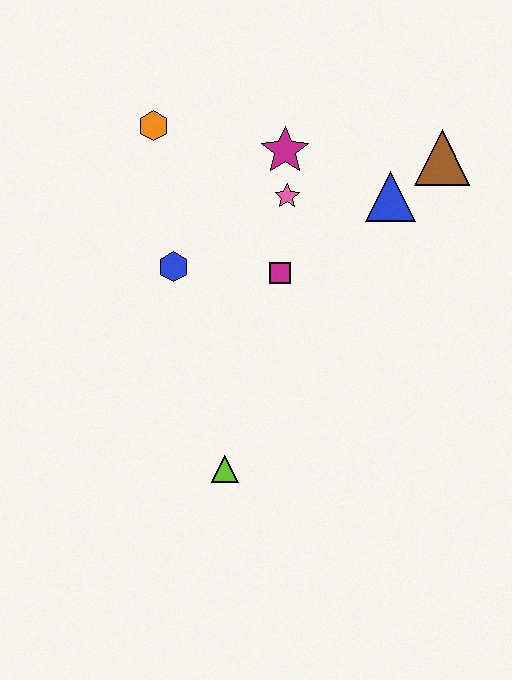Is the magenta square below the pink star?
Yes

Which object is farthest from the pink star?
The lime triangle is farthest from the pink star.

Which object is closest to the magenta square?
The pink star is closest to the magenta square.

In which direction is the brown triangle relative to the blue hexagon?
The brown triangle is to the right of the blue hexagon.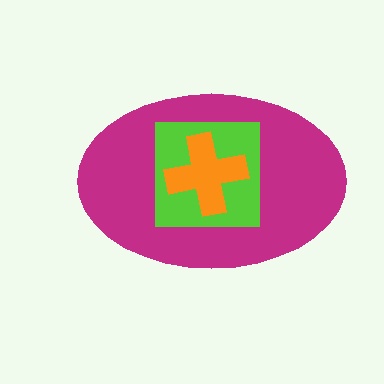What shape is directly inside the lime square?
The orange cross.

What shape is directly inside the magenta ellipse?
The lime square.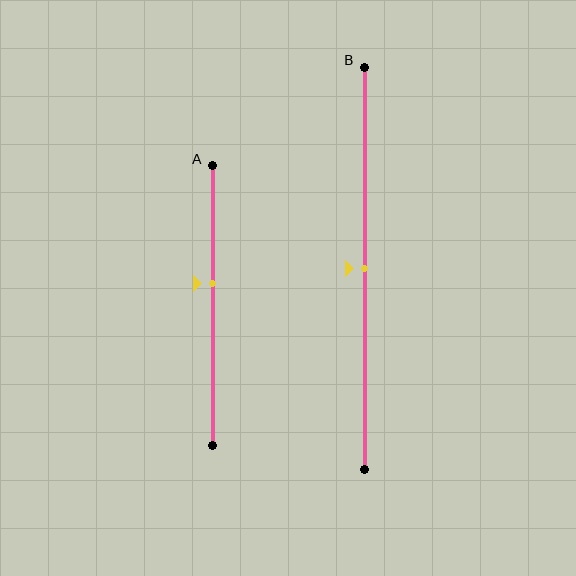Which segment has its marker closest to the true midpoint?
Segment B has its marker closest to the true midpoint.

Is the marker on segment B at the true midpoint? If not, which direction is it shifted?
Yes, the marker on segment B is at the true midpoint.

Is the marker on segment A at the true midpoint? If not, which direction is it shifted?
No, the marker on segment A is shifted upward by about 8% of the segment length.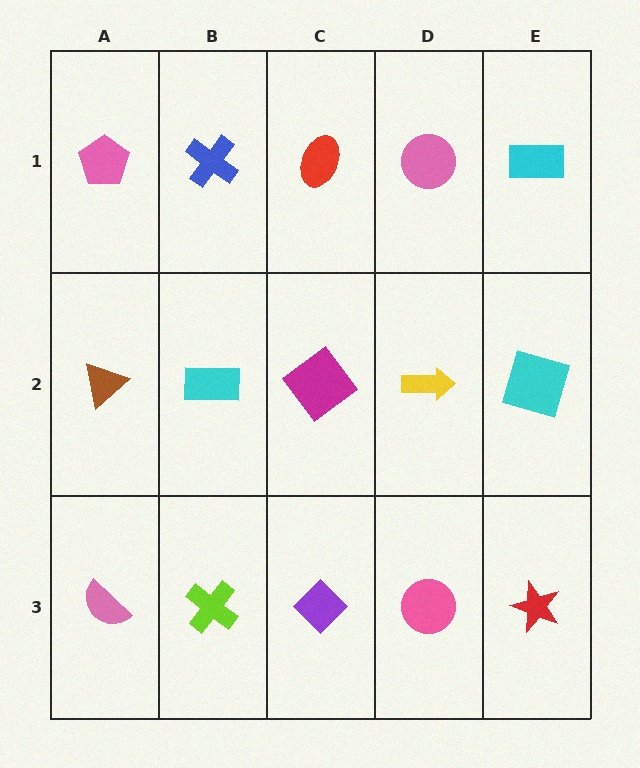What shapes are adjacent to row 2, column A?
A pink pentagon (row 1, column A), a pink semicircle (row 3, column A), a cyan rectangle (row 2, column B).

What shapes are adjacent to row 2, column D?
A pink circle (row 1, column D), a pink circle (row 3, column D), a magenta diamond (row 2, column C), a cyan square (row 2, column E).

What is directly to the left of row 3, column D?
A purple diamond.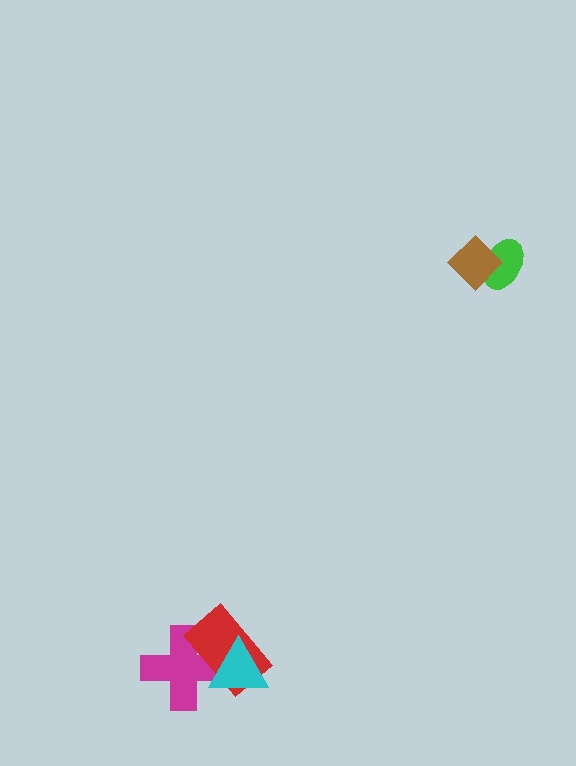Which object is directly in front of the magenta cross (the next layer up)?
The red rectangle is directly in front of the magenta cross.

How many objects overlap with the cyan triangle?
2 objects overlap with the cyan triangle.